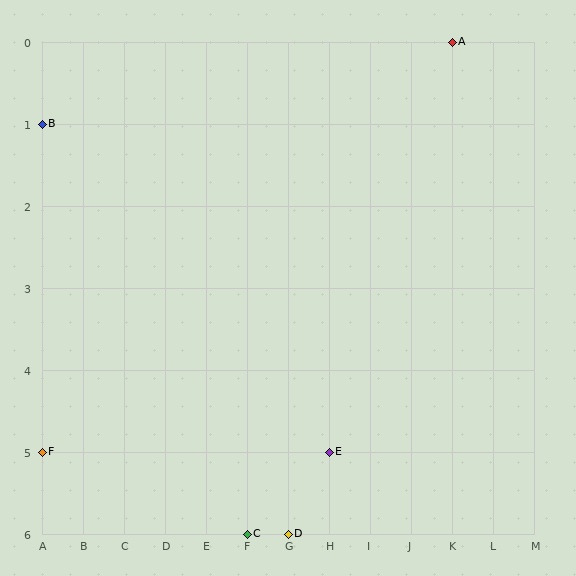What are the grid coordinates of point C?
Point C is at grid coordinates (F, 6).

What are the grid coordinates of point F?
Point F is at grid coordinates (A, 5).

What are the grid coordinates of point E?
Point E is at grid coordinates (H, 5).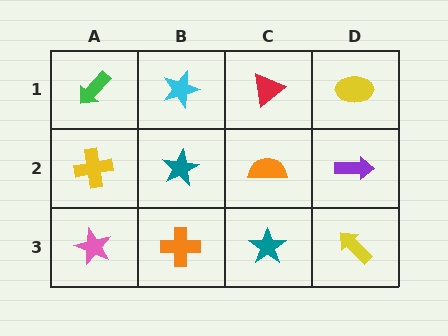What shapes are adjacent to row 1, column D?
A purple arrow (row 2, column D), a red triangle (row 1, column C).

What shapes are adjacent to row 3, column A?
A yellow cross (row 2, column A), an orange cross (row 3, column B).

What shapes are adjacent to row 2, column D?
A yellow ellipse (row 1, column D), a yellow arrow (row 3, column D), an orange semicircle (row 2, column C).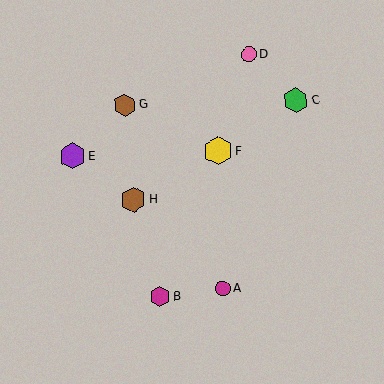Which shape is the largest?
The yellow hexagon (labeled F) is the largest.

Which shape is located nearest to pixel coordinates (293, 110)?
The green hexagon (labeled C) at (296, 101) is nearest to that location.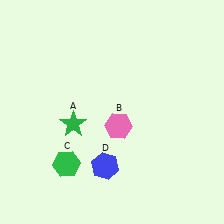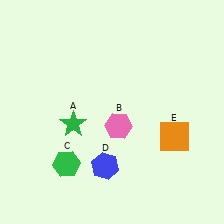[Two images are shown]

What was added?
An orange square (E) was added in Image 2.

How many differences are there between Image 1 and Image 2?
There is 1 difference between the two images.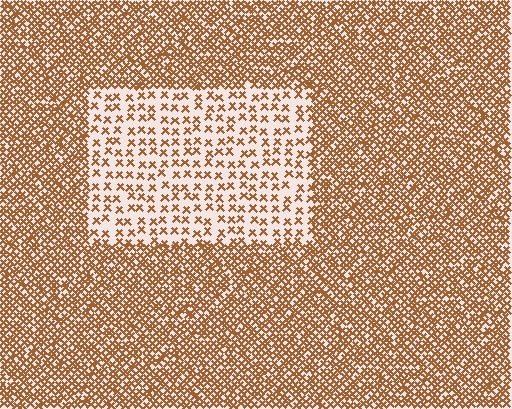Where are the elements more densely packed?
The elements are more densely packed outside the rectangle boundary.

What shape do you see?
I see a rectangle.